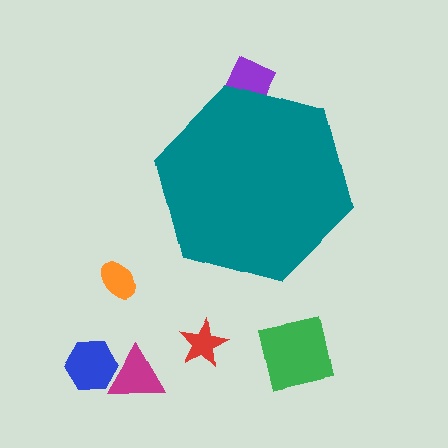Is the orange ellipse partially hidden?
No, the orange ellipse is fully visible.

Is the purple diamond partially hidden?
Yes, the purple diamond is partially hidden behind the teal hexagon.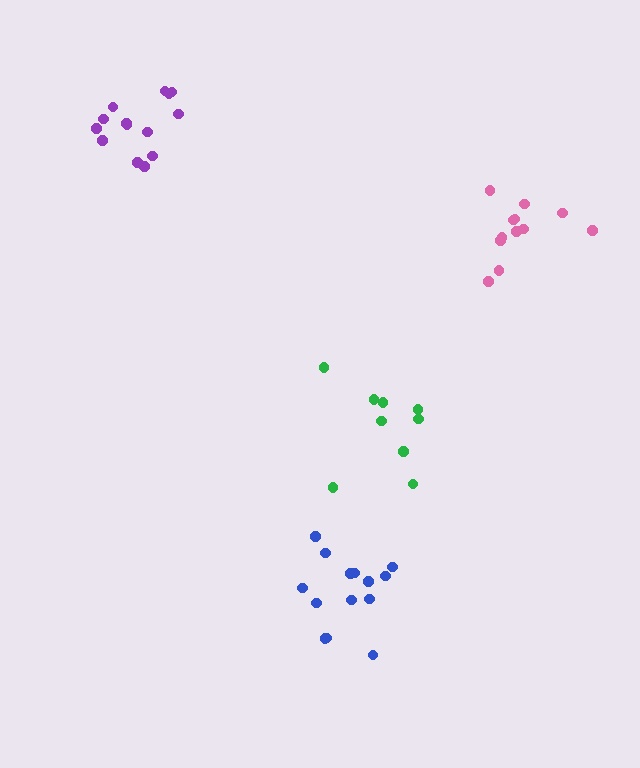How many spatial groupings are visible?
There are 4 spatial groupings.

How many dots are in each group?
Group 1: 14 dots, Group 2: 12 dots, Group 3: 9 dots, Group 4: 14 dots (49 total).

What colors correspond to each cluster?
The clusters are colored: blue, pink, green, purple.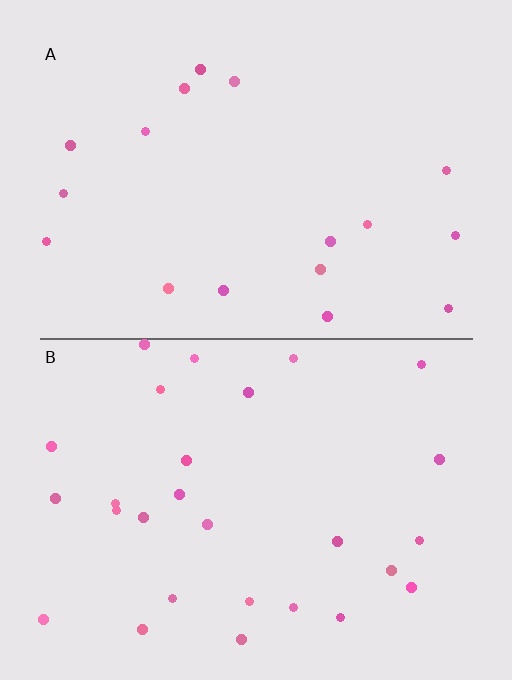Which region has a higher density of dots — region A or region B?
B (the bottom).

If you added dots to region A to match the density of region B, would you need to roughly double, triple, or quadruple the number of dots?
Approximately double.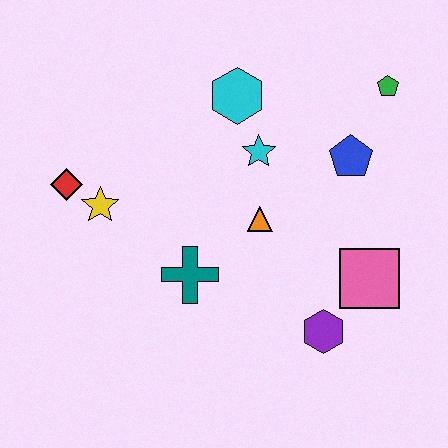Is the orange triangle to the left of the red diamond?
No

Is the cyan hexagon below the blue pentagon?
No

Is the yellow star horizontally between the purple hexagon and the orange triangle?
No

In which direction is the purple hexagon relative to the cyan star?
The purple hexagon is below the cyan star.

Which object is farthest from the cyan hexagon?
The purple hexagon is farthest from the cyan hexagon.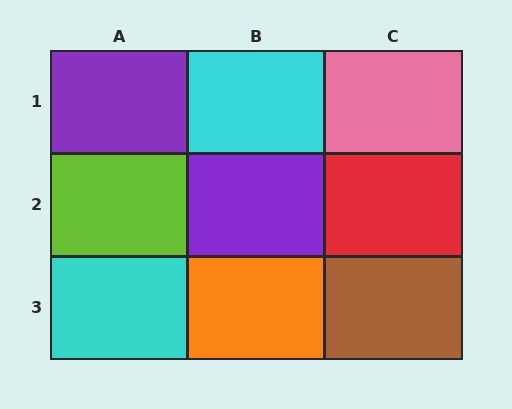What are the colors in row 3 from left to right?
Cyan, orange, brown.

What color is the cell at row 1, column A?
Purple.